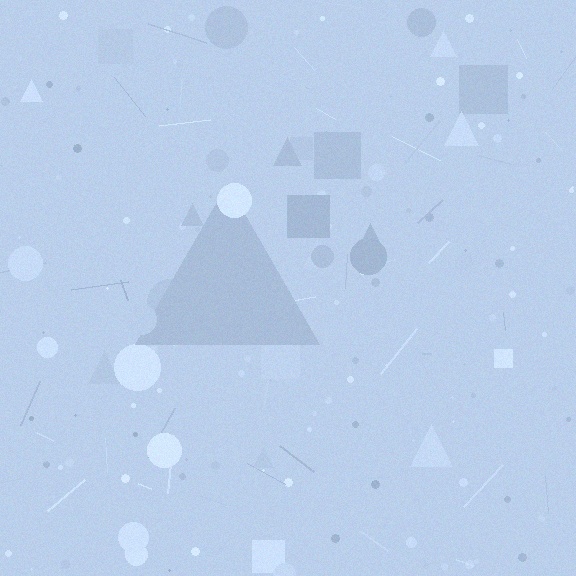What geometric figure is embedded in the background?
A triangle is embedded in the background.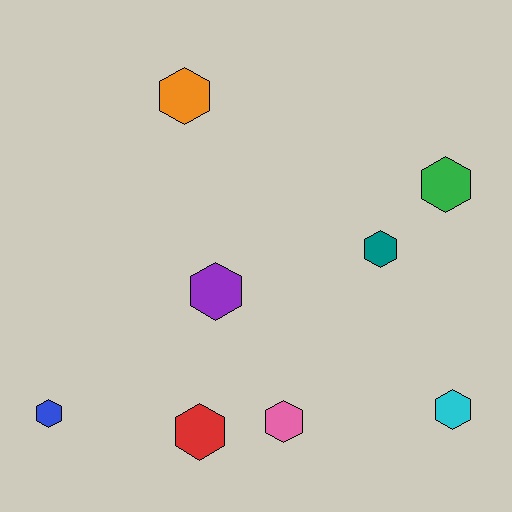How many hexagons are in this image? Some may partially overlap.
There are 8 hexagons.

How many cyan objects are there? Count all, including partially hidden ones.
There is 1 cyan object.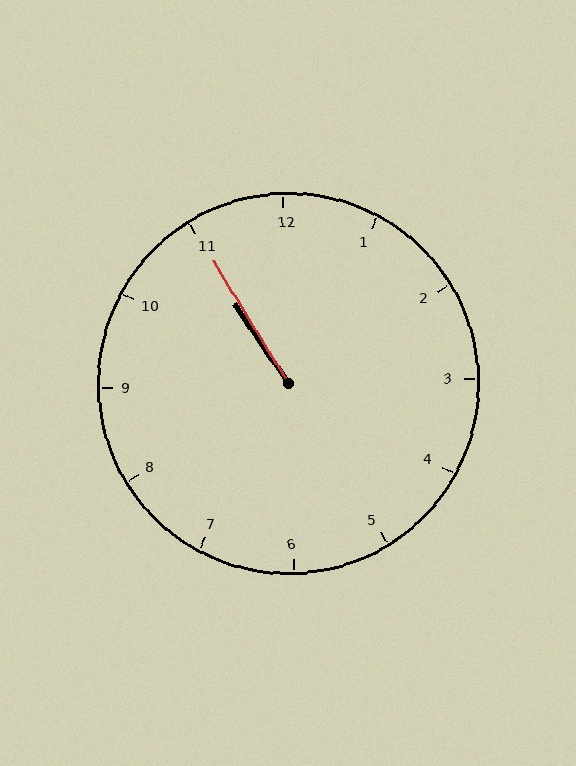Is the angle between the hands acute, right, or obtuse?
It is acute.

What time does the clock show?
10:55.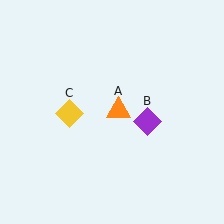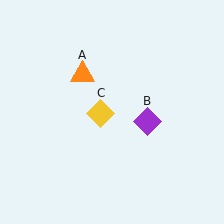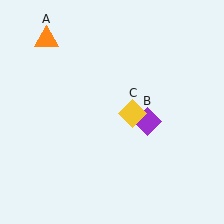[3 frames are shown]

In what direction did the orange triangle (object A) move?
The orange triangle (object A) moved up and to the left.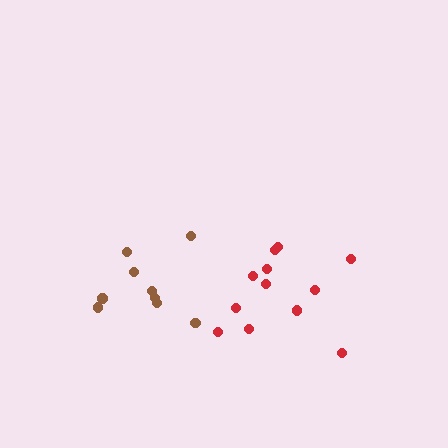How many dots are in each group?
Group 1: 9 dots, Group 2: 12 dots (21 total).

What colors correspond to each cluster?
The clusters are colored: brown, red.